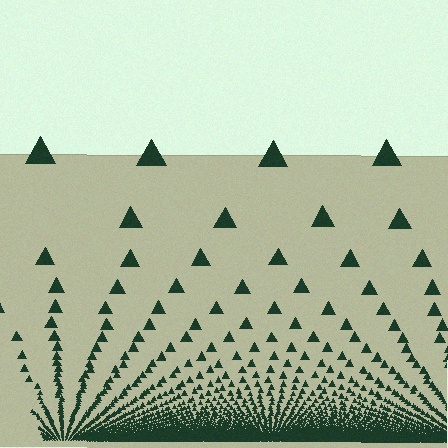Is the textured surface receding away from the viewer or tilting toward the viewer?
The surface appears to tilt toward the viewer. Texture elements get larger and sparser toward the top.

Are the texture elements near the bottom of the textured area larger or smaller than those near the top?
Smaller. The gradient is inverted — elements near the bottom are smaller and denser.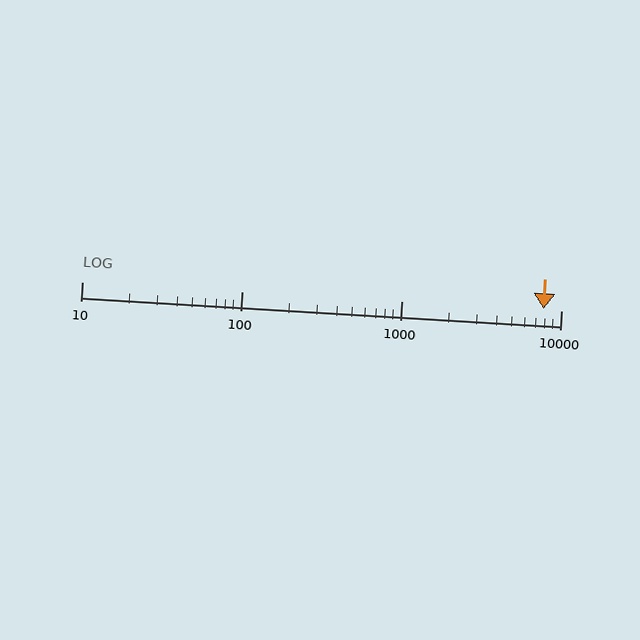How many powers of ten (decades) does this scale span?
The scale spans 3 decades, from 10 to 10000.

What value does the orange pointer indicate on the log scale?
The pointer indicates approximately 7800.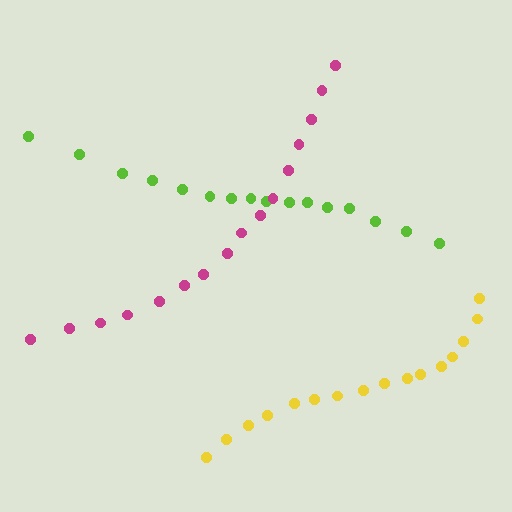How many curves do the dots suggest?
There are 3 distinct paths.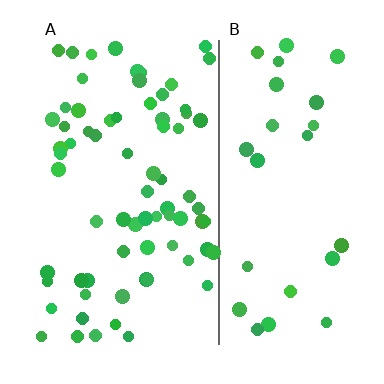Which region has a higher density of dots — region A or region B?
A (the left).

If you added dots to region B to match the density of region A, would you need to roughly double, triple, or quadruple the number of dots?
Approximately triple.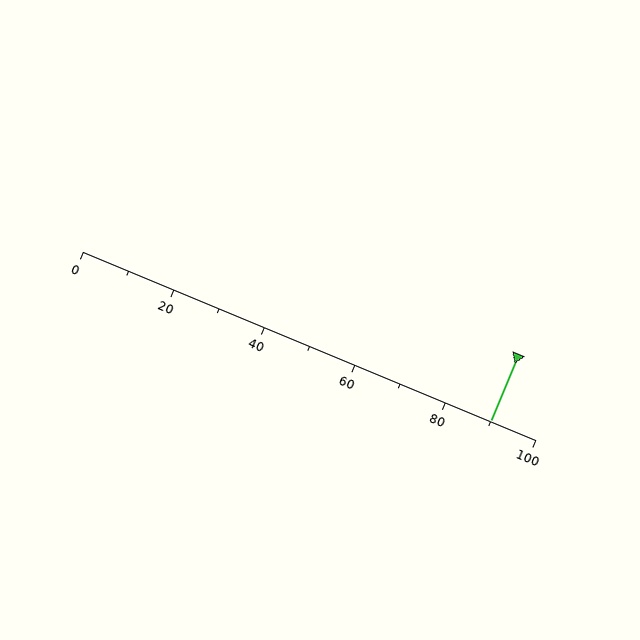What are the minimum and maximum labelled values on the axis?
The axis runs from 0 to 100.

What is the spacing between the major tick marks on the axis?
The major ticks are spaced 20 apart.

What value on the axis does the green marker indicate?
The marker indicates approximately 90.